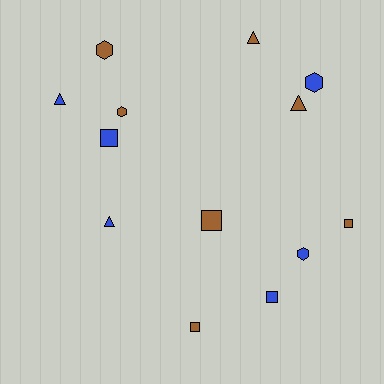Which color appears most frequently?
Brown, with 7 objects.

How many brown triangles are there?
There are 2 brown triangles.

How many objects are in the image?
There are 13 objects.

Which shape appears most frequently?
Square, with 5 objects.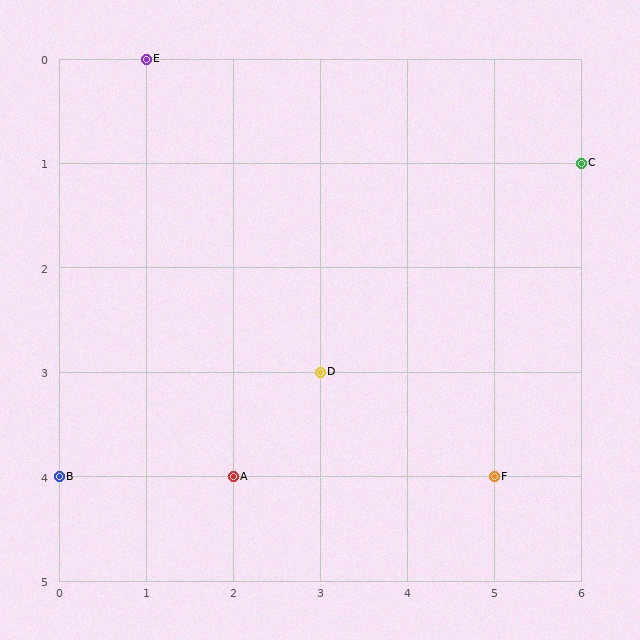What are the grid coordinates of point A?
Point A is at grid coordinates (2, 4).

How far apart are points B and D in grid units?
Points B and D are 3 columns and 1 row apart (about 3.2 grid units diagonally).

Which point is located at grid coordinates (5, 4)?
Point F is at (5, 4).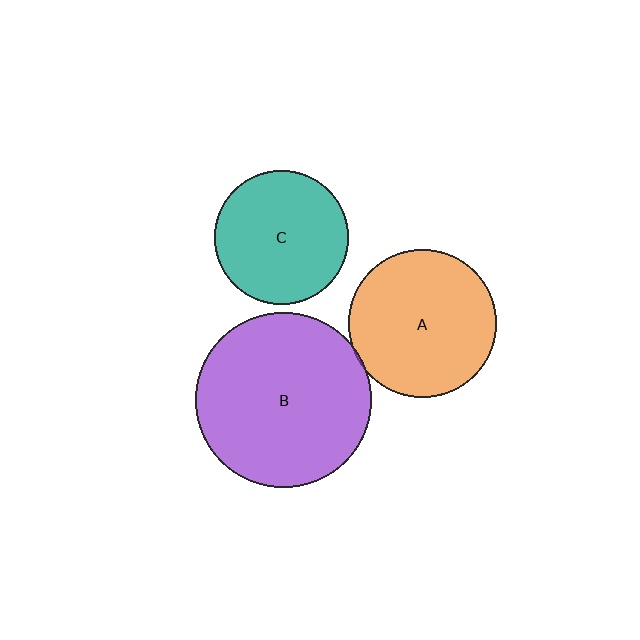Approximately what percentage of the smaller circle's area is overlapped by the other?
Approximately 5%.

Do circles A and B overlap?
Yes.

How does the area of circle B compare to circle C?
Approximately 1.7 times.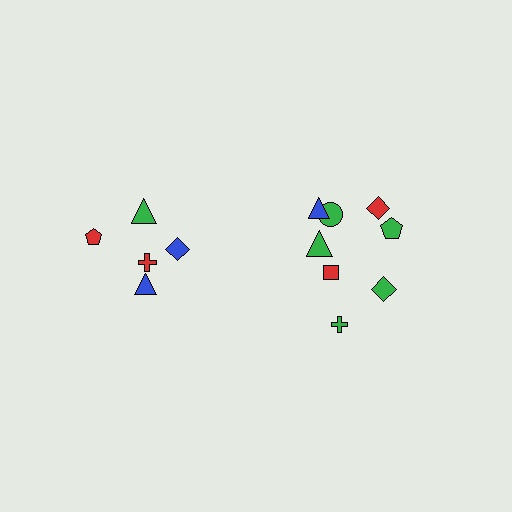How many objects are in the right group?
There are 8 objects.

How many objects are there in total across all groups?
There are 13 objects.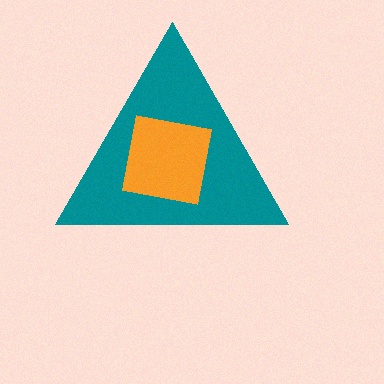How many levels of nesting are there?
2.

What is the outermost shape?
The teal triangle.